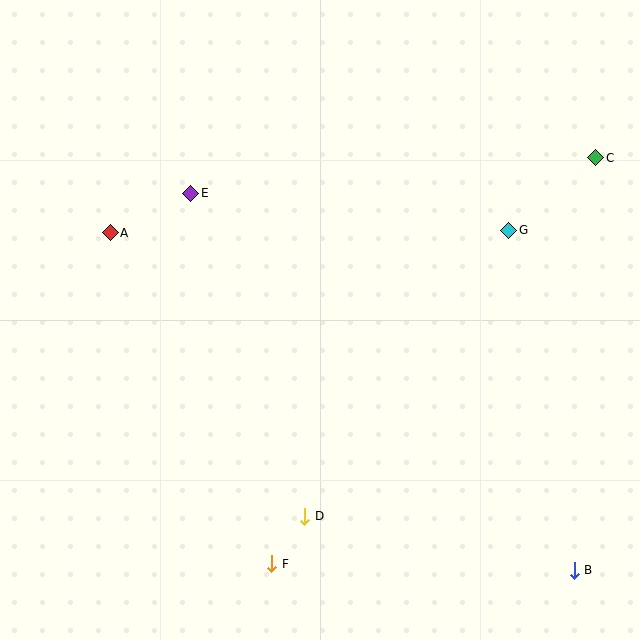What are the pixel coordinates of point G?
Point G is at (509, 230).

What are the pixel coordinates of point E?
Point E is at (191, 193).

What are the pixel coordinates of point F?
Point F is at (272, 564).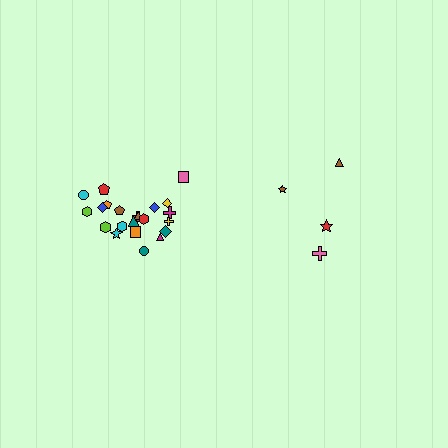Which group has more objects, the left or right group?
The left group.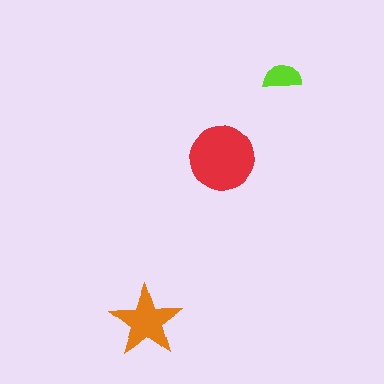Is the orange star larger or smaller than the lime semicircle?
Larger.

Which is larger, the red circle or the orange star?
The red circle.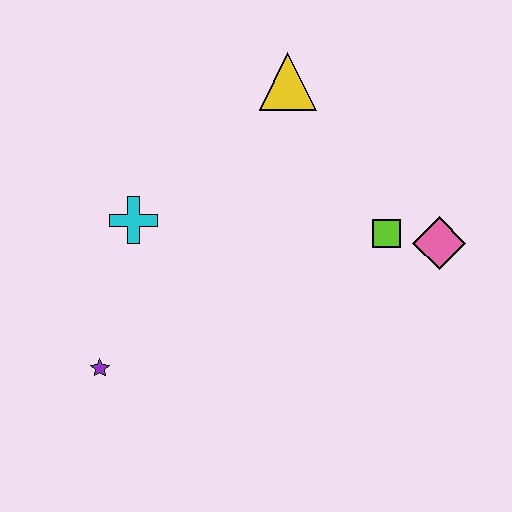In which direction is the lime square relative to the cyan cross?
The lime square is to the right of the cyan cross.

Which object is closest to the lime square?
The pink diamond is closest to the lime square.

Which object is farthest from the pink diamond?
The purple star is farthest from the pink diamond.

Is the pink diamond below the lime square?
Yes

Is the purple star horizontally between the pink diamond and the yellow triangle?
No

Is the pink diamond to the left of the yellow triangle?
No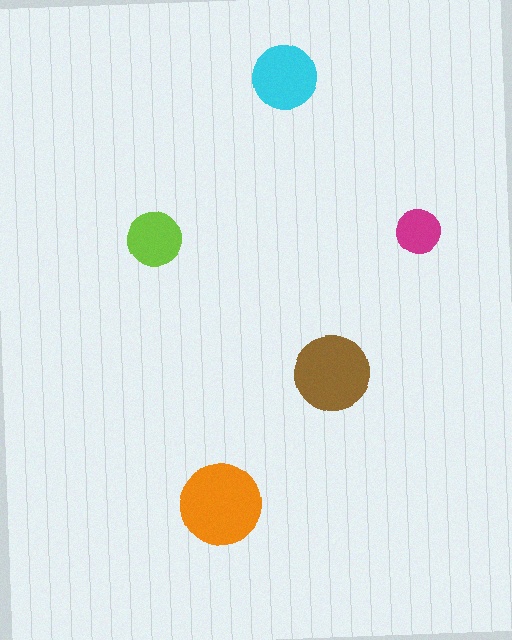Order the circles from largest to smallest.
the orange one, the brown one, the cyan one, the lime one, the magenta one.